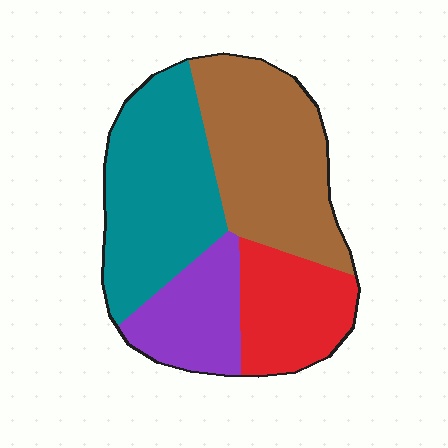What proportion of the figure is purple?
Purple takes up less than a sixth of the figure.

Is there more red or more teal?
Teal.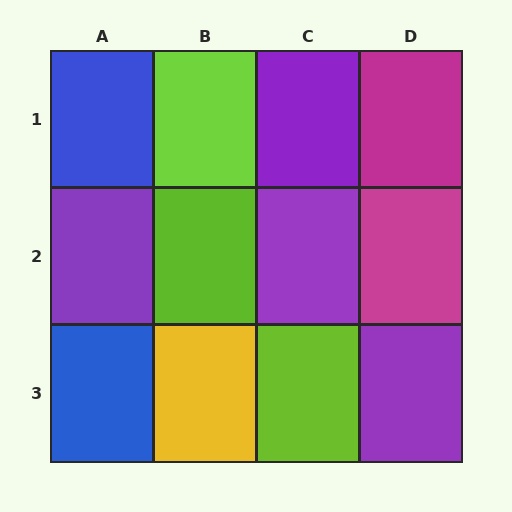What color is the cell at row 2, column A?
Purple.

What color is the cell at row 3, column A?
Blue.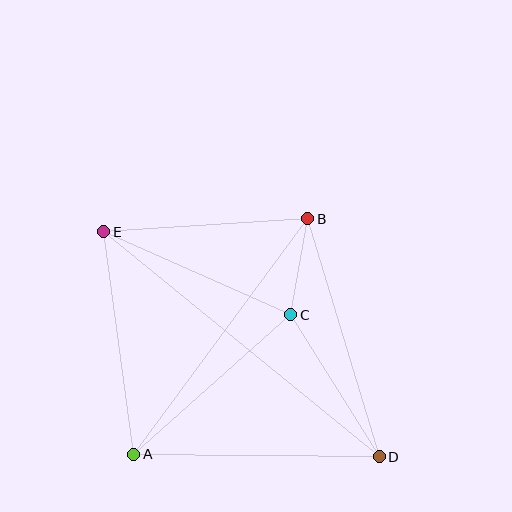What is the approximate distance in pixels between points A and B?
The distance between A and B is approximately 293 pixels.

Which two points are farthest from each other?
Points D and E are farthest from each other.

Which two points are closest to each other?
Points B and C are closest to each other.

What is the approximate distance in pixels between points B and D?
The distance between B and D is approximately 248 pixels.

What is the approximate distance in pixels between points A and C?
The distance between A and C is approximately 210 pixels.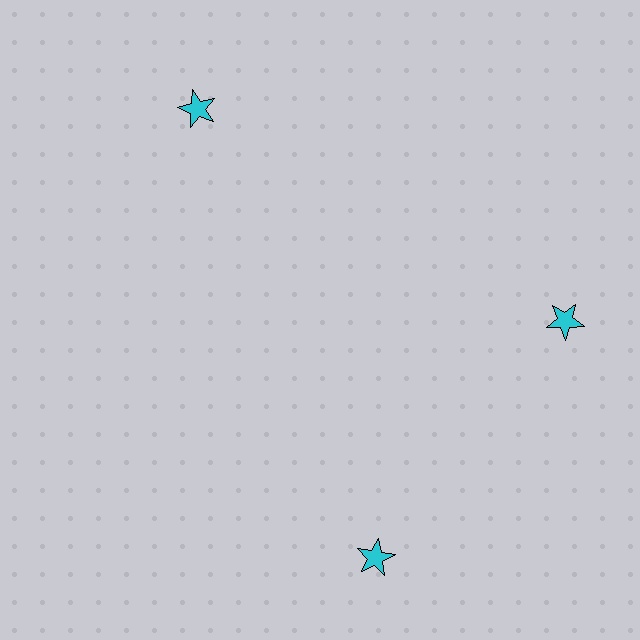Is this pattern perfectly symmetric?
No. The 3 cyan stars are arranged in a ring, but one element near the 7 o'clock position is rotated out of alignment along the ring, breaking the 3-fold rotational symmetry.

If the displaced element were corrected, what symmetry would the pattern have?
It would have 3-fold rotational symmetry — the pattern would map onto itself every 120 degrees.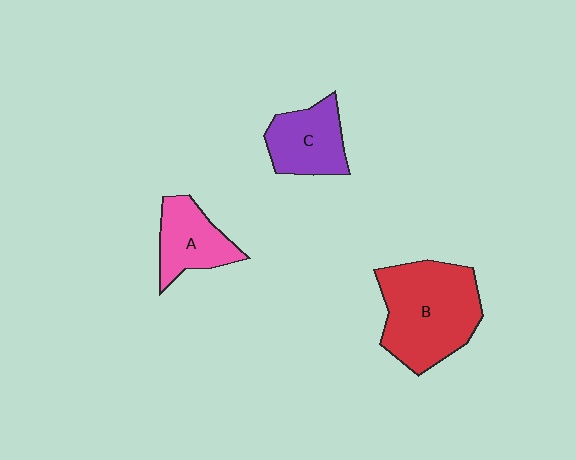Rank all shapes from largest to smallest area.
From largest to smallest: B (red), C (purple), A (pink).